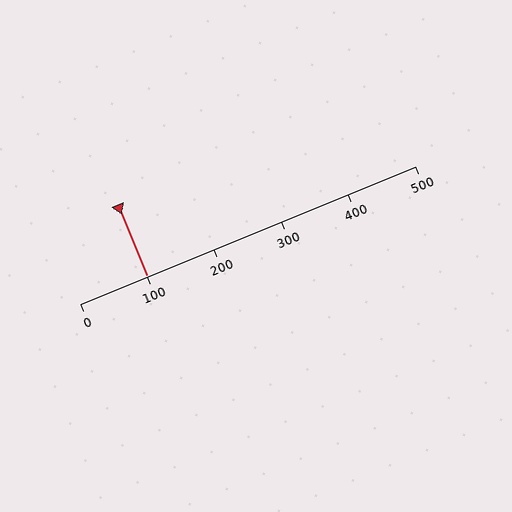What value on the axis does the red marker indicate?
The marker indicates approximately 100.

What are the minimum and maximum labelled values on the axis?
The axis runs from 0 to 500.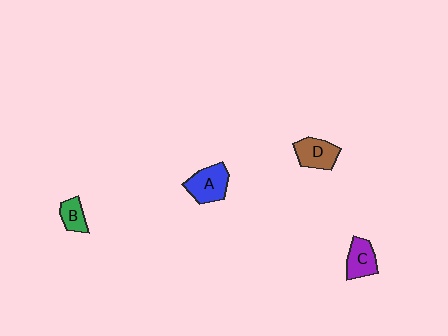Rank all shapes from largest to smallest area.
From largest to smallest: A (blue), D (brown), C (purple), B (green).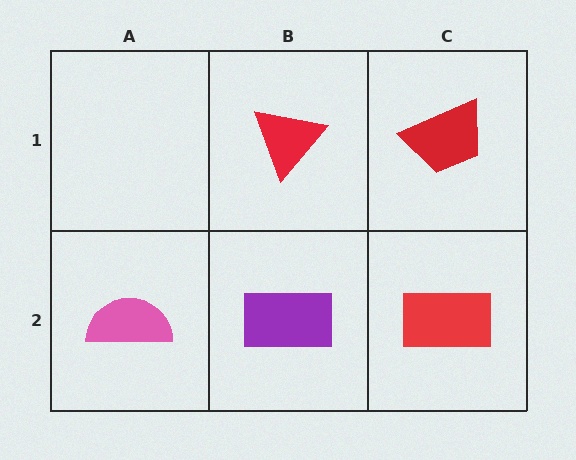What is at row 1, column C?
A red trapezoid.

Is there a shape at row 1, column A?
No, that cell is empty.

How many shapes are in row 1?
2 shapes.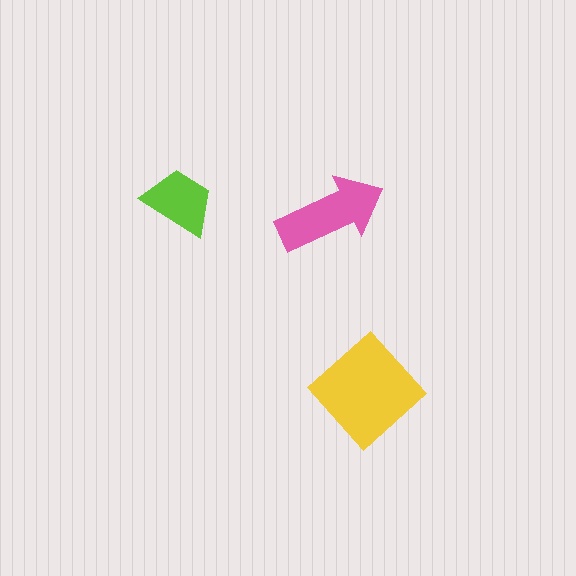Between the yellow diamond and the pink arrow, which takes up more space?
The yellow diamond.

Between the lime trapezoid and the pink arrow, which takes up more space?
The pink arrow.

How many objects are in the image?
There are 3 objects in the image.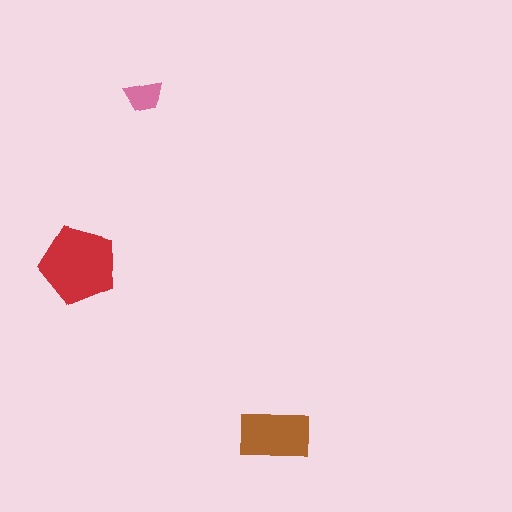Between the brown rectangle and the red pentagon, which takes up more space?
The red pentagon.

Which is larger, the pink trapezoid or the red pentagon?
The red pentagon.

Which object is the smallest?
The pink trapezoid.